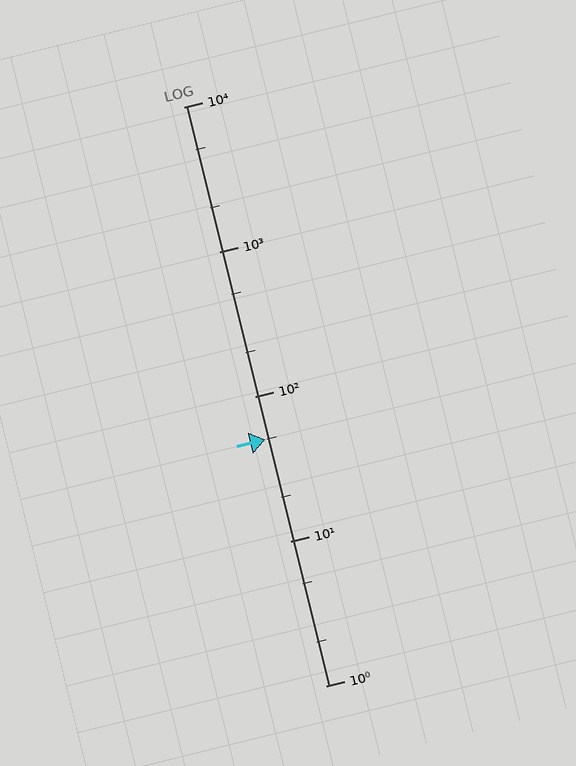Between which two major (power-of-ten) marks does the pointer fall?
The pointer is between 10 and 100.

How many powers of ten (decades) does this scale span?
The scale spans 4 decades, from 1 to 10000.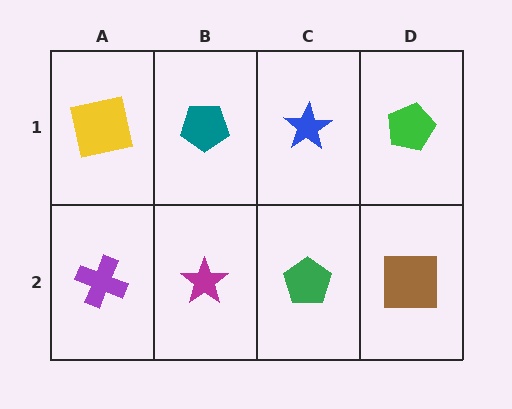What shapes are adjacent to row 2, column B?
A teal pentagon (row 1, column B), a purple cross (row 2, column A), a green pentagon (row 2, column C).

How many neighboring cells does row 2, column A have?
2.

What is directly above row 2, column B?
A teal pentagon.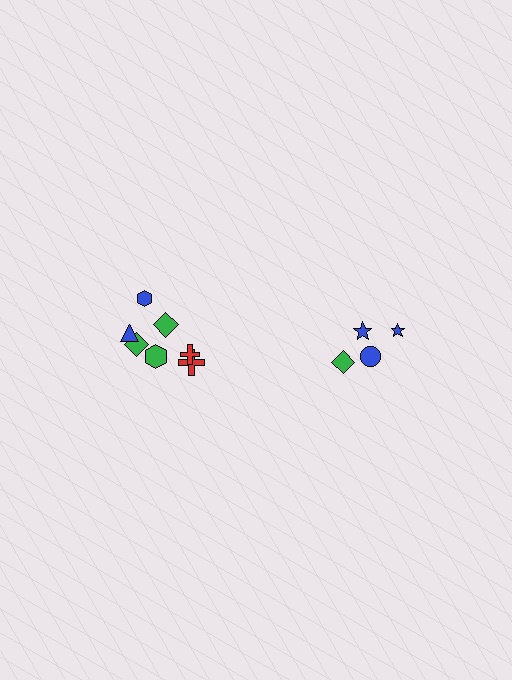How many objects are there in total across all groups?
There are 11 objects.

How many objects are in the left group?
There are 7 objects.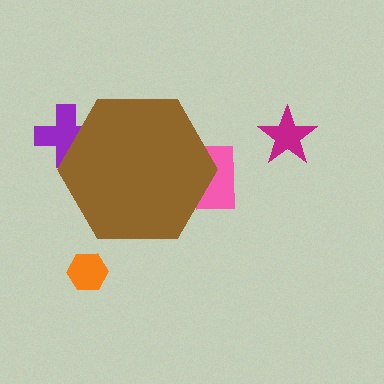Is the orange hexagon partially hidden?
No, the orange hexagon is fully visible.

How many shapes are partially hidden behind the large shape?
2 shapes are partially hidden.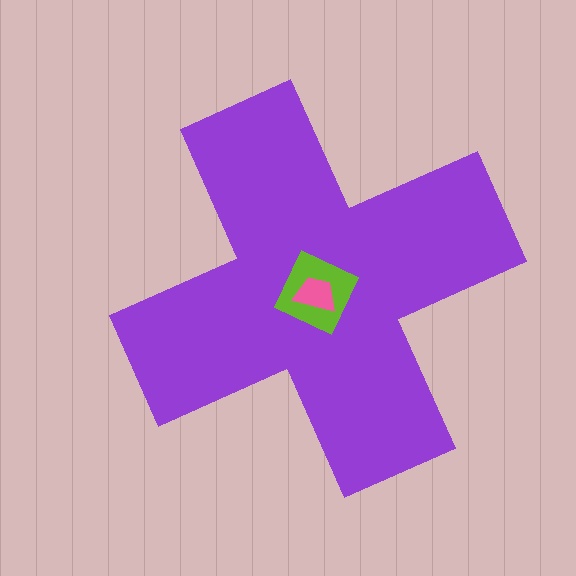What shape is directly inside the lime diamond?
The pink trapezoid.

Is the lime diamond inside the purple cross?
Yes.